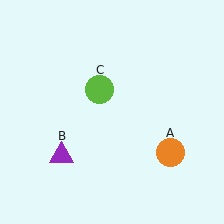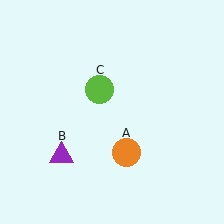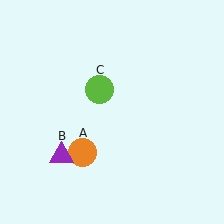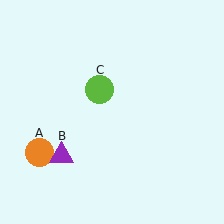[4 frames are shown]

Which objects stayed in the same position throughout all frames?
Purple triangle (object B) and lime circle (object C) remained stationary.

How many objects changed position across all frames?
1 object changed position: orange circle (object A).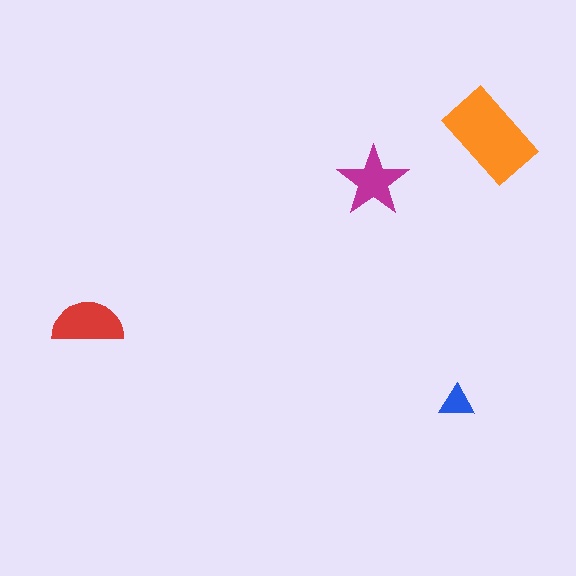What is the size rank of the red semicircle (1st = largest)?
2nd.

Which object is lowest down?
The blue triangle is bottommost.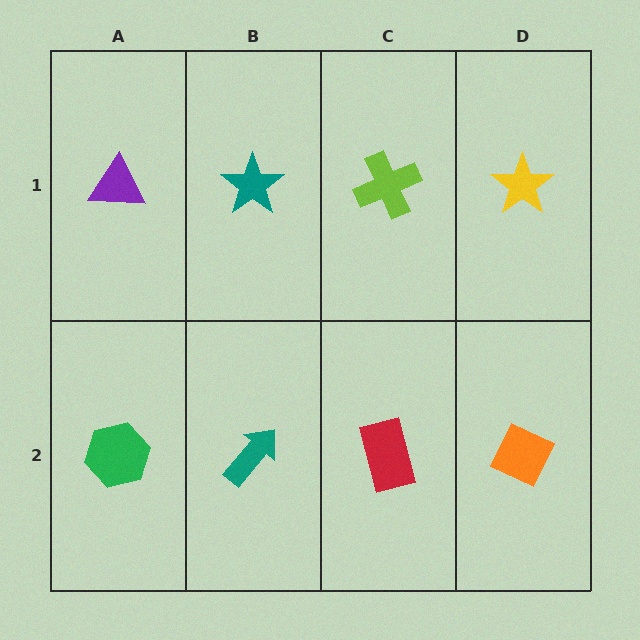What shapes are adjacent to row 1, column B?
A teal arrow (row 2, column B), a purple triangle (row 1, column A), a lime cross (row 1, column C).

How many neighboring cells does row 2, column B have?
3.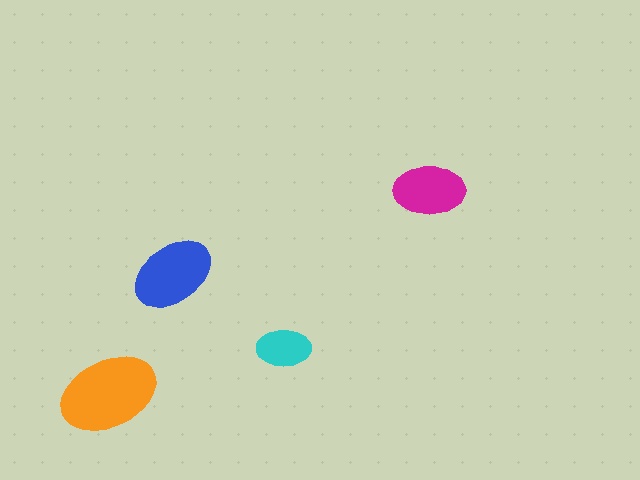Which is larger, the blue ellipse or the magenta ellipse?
The blue one.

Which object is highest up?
The magenta ellipse is topmost.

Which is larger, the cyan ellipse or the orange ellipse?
The orange one.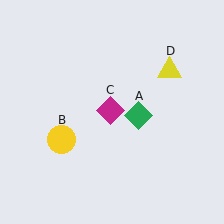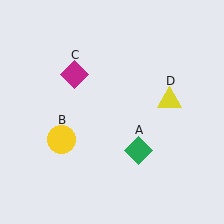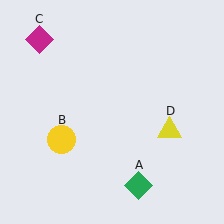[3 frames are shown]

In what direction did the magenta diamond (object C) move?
The magenta diamond (object C) moved up and to the left.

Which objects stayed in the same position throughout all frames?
Yellow circle (object B) remained stationary.